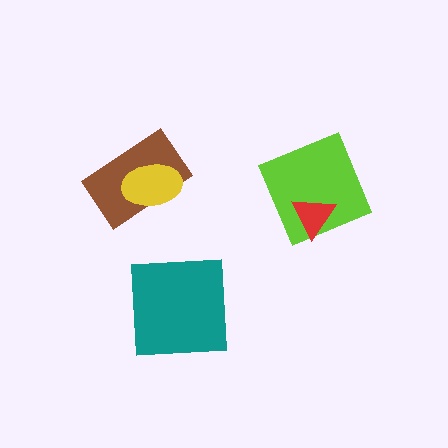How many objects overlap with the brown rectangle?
1 object overlaps with the brown rectangle.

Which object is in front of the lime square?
The red triangle is in front of the lime square.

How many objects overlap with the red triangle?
1 object overlaps with the red triangle.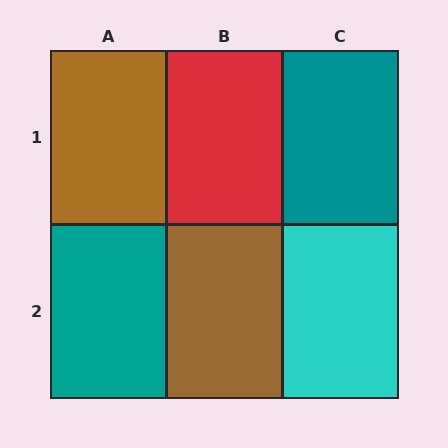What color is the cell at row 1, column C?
Teal.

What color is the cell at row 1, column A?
Brown.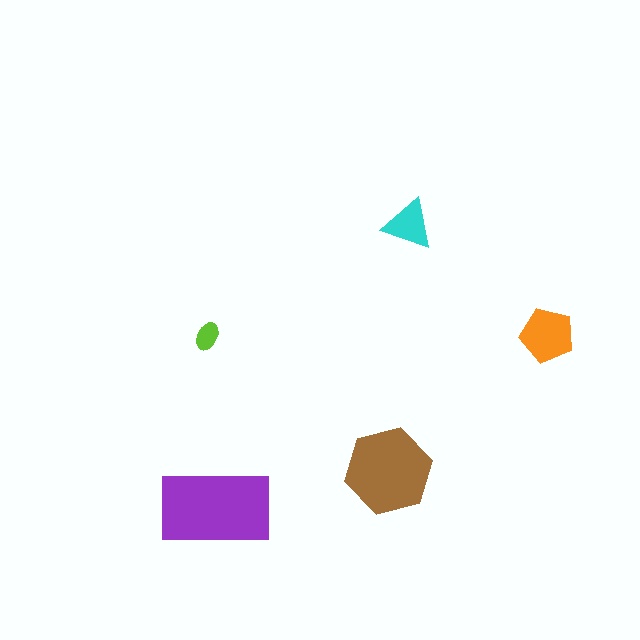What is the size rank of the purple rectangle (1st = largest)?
1st.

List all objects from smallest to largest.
The lime ellipse, the cyan triangle, the orange pentagon, the brown hexagon, the purple rectangle.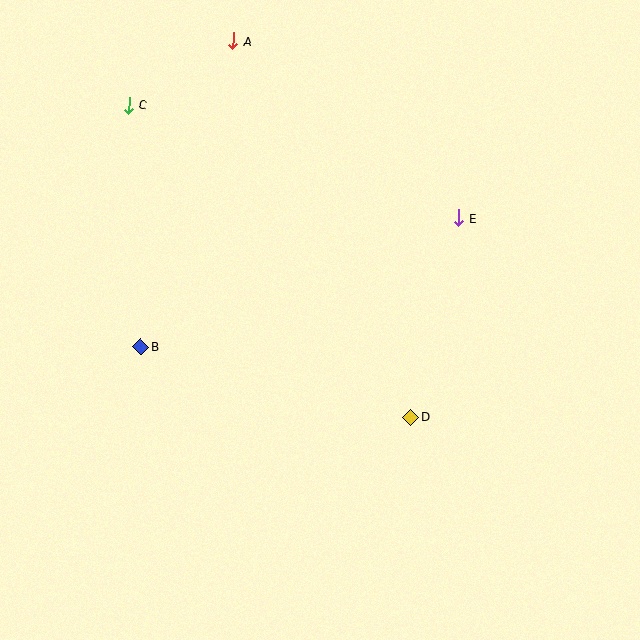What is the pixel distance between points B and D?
The distance between B and D is 279 pixels.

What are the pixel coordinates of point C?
Point C is at (129, 105).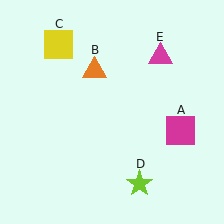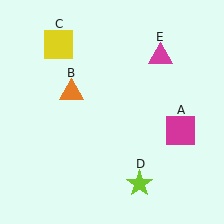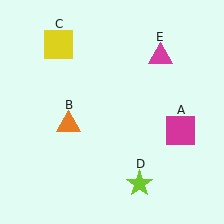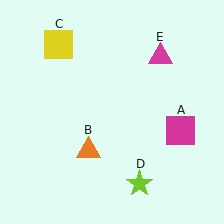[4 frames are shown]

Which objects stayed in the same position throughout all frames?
Magenta square (object A) and yellow square (object C) and lime star (object D) and magenta triangle (object E) remained stationary.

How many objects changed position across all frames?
1 object changed position: orange triangle (object B).